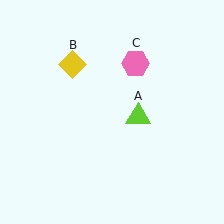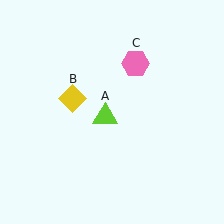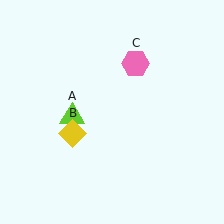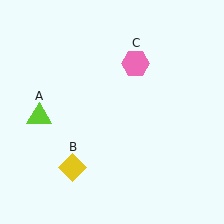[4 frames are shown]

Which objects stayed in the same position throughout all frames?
Pink hexagon (object C) remained stationary.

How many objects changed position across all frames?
2 objects changed position: lime triangle (object A), yellow diamond (object B).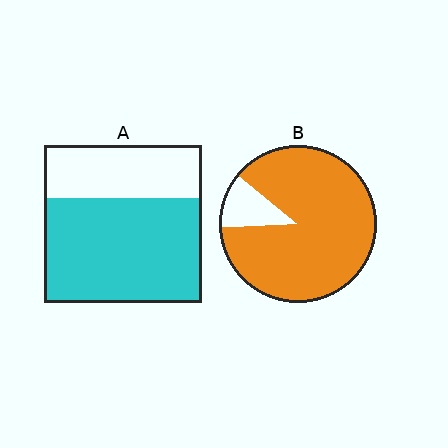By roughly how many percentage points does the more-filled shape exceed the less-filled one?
By roughly 20 percentage points (B over A).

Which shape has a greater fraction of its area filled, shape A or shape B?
Shape B.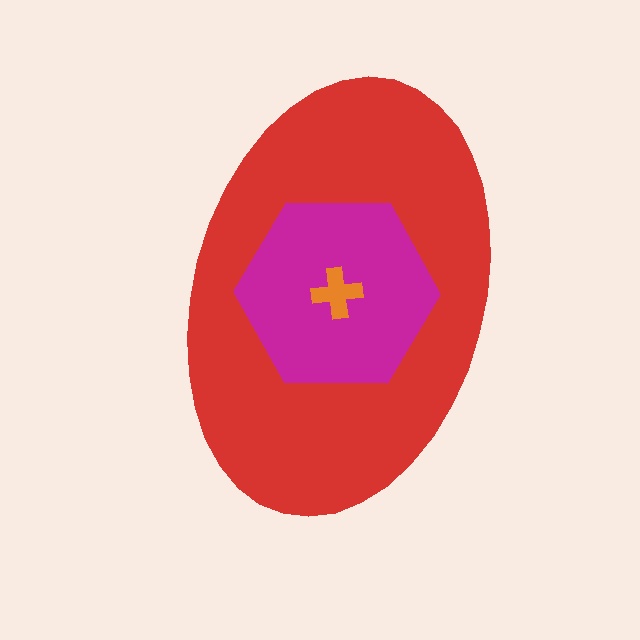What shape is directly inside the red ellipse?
The magenta hexagon.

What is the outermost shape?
The red ellipse.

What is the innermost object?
The orange cross.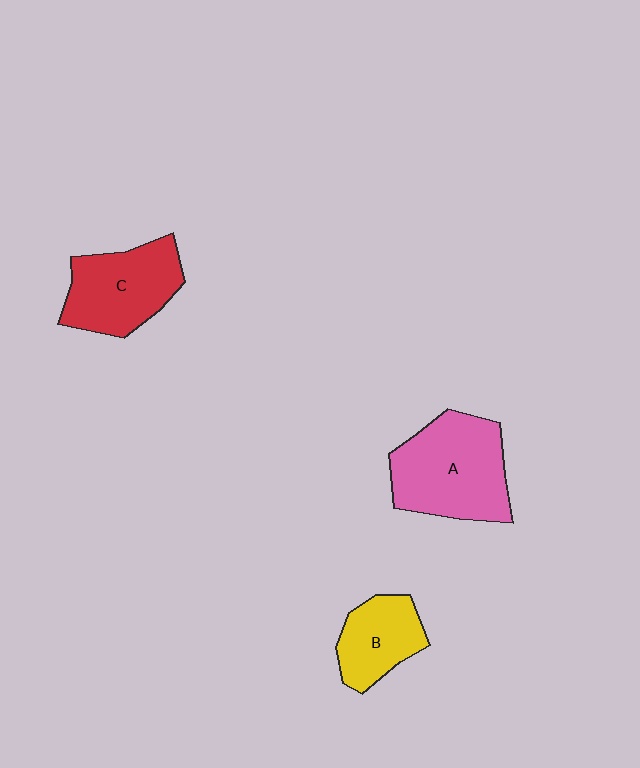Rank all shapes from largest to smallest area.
From largest to smallest: A (pink), C (red), B (yellow).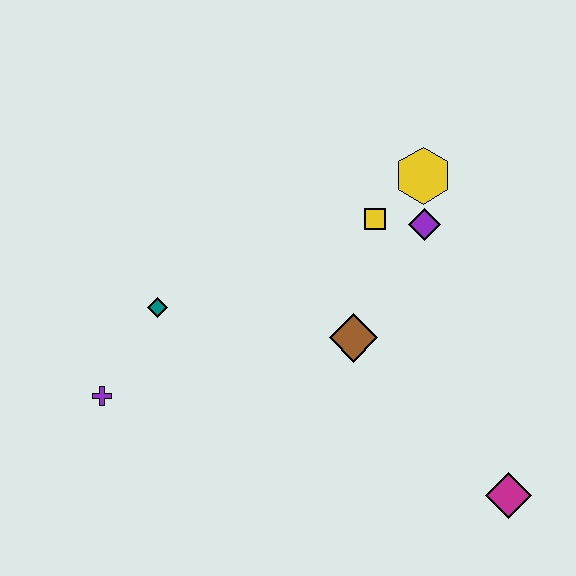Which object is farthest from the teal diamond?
The magenta diamond is farthest from the teal diamond.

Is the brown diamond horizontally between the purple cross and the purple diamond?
Yes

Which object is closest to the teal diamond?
The purple cross is closest to the teal diamond.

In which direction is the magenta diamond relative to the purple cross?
The magenta diamond is to the right of the purple cross.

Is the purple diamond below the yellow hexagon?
Yes